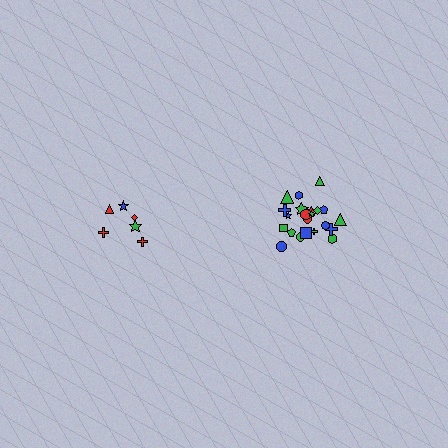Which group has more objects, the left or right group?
The right group.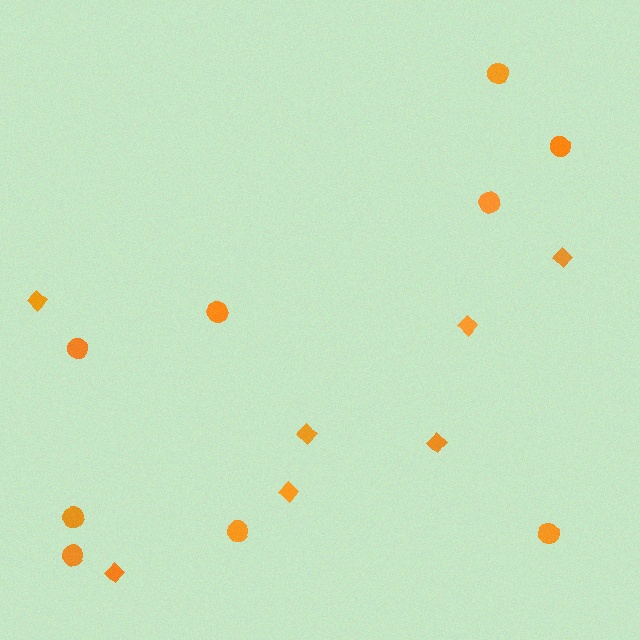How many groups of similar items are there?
There are 2 groups: one group of diamonds (7) and one group of circles (9).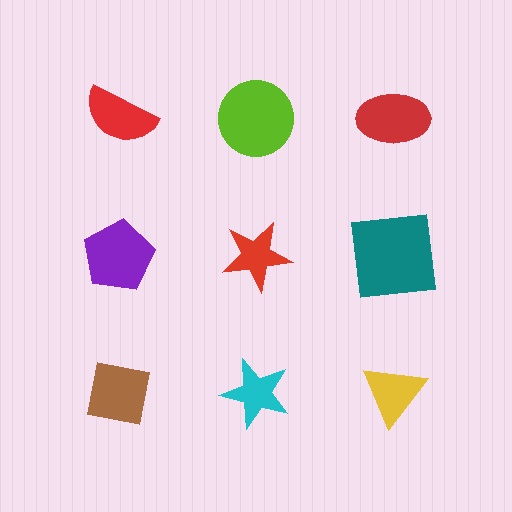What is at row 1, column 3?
A red ellipse.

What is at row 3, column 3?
A yellow triangle.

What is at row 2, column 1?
A purple pentagon.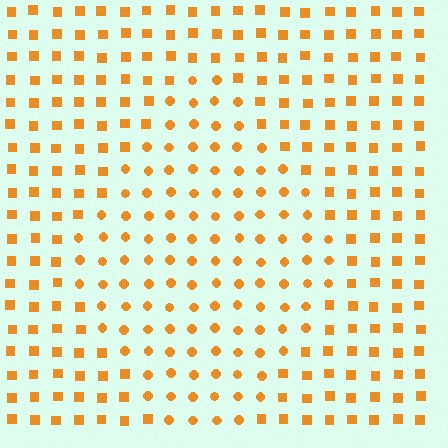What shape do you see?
I see a diamond.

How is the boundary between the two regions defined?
The boundary is defined by a change in element shape: circles inside vs. squares outside. All elements share the same color and spacing.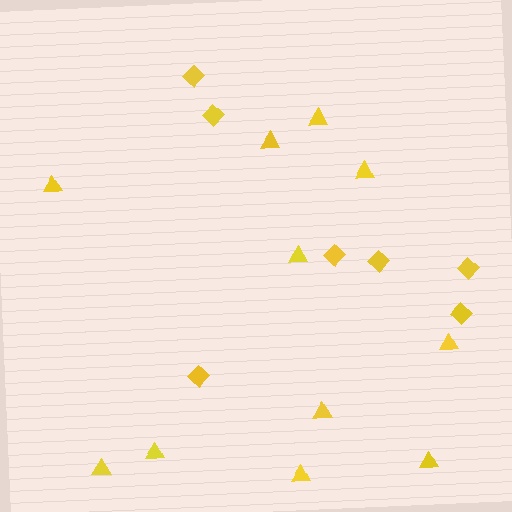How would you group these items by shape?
There are 2 groups: one group of diamonds (7) and one group of triangles (11).